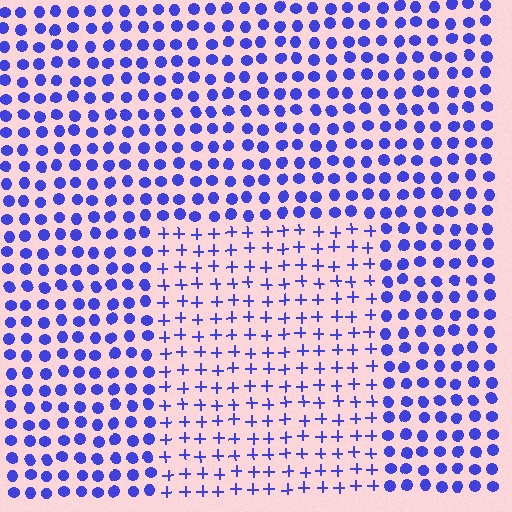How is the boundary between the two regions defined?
The boundary is defined by a change in element shape: plus signs inside vs. circles outside. All elements share the same color and spacing.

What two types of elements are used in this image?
The image uses plus signs inside the rectangle region and circles outside it.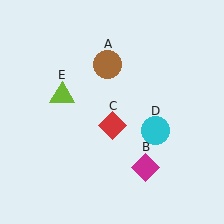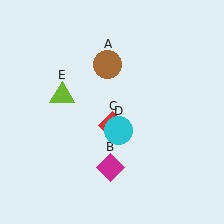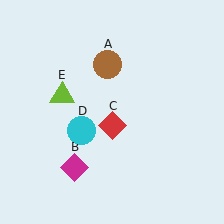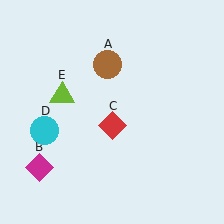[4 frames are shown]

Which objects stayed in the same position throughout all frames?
Brown circle (object A) and red diamond (object C) and lime triangle (object E) remained stationary.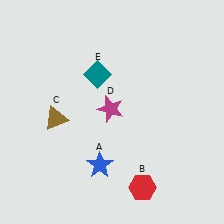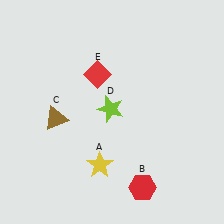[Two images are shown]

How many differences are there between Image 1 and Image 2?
There are 3 differences between the two images.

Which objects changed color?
A changed from blue to yellow. D changed from magenta to lime. E changed from teal to red.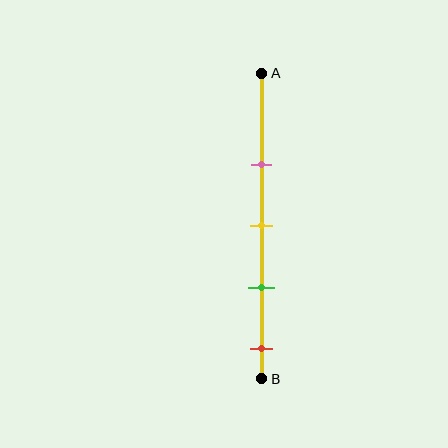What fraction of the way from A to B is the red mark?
The red mark is approximately 90% (0.9) of the way from A to B.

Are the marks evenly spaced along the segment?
Yes, the marks are approximately evenly spaced.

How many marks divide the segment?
There are 4 marks dividing the segment.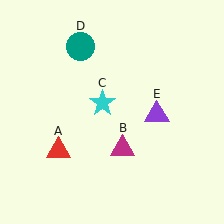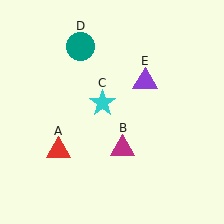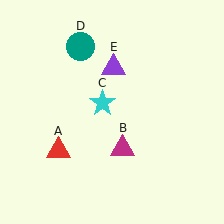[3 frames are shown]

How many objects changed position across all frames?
1 object changed position: purple triangle (object E).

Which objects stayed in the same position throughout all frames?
Red triangle (object A) and magenta triangle (object B) and cyan star (object C) and teal circle (object D) remained stationary.